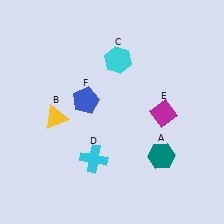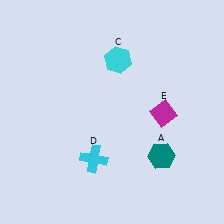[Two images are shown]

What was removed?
The blue pentagon (F), the yellow triangle (B) were removed in Image 2.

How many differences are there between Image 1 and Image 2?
There are 2 differences between the two images.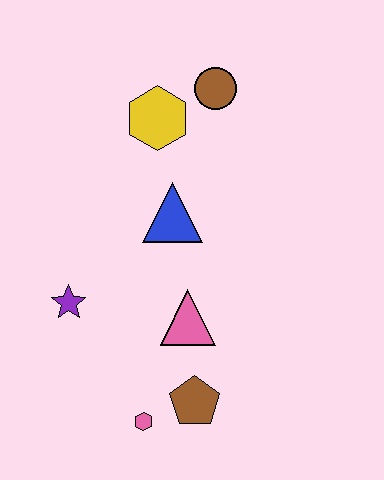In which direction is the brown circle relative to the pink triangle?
The brown circle is above the pink triangle.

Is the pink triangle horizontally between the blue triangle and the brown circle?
Yes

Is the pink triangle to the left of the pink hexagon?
No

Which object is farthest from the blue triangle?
The pink hexagon is farthest from the blue triangle.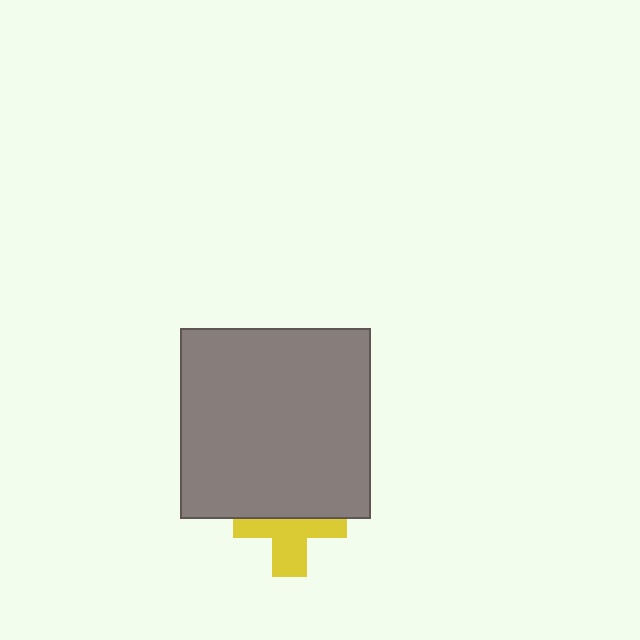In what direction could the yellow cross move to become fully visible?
The yellow cross could move down. That would shift it out from behind the gray square entirely.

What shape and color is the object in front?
The object in front is a gray square.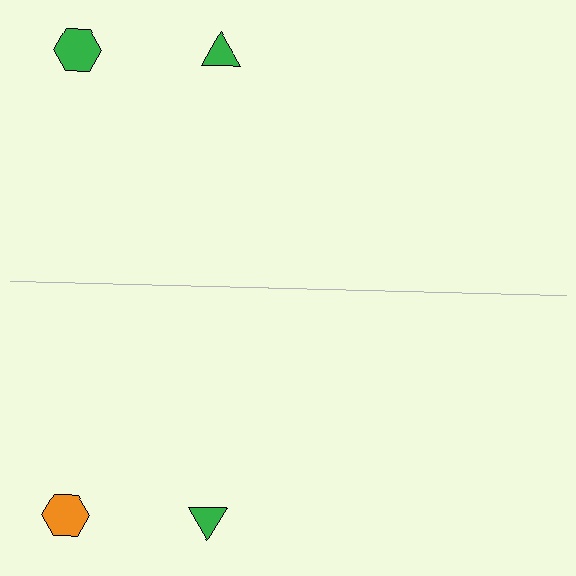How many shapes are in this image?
There are 4 shapes in this image.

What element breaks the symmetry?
The orange hexagon on the bottom side breaks the symmetry — its mirror counterpart is green.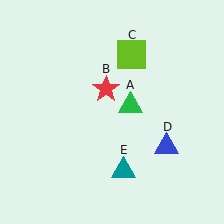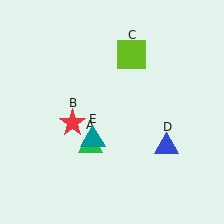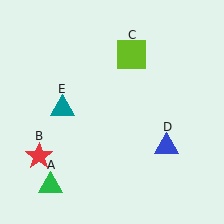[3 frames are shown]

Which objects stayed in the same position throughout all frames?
Lime square (object C) and blue triangle (object D) remained stationary.